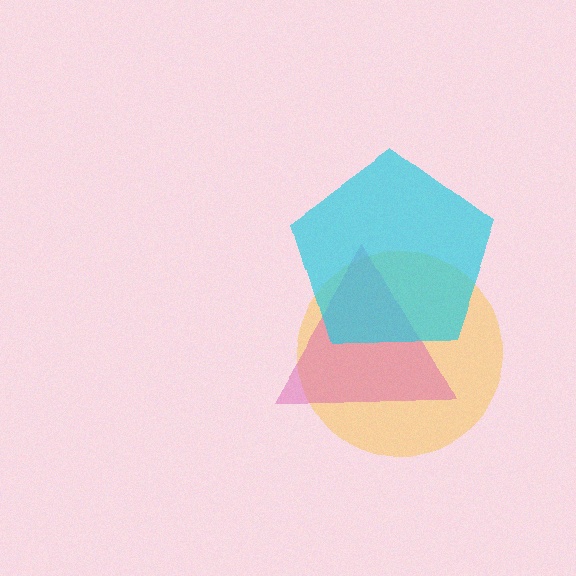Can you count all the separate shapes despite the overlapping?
Yes, there are 3 separate shapes.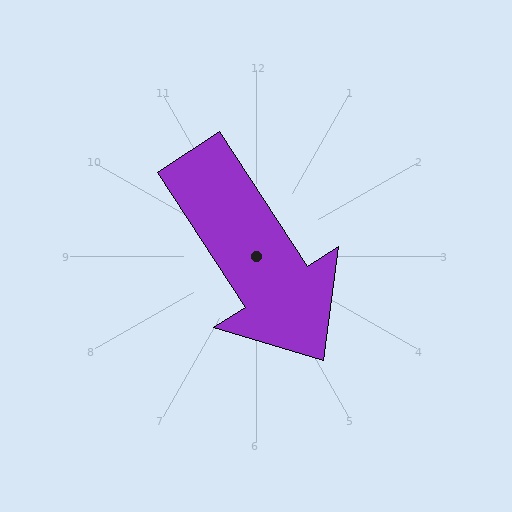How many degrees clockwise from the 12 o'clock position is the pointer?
Approximately 147 degrees.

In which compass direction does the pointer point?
Southeast.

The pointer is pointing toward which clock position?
Roughly 5 o'clock.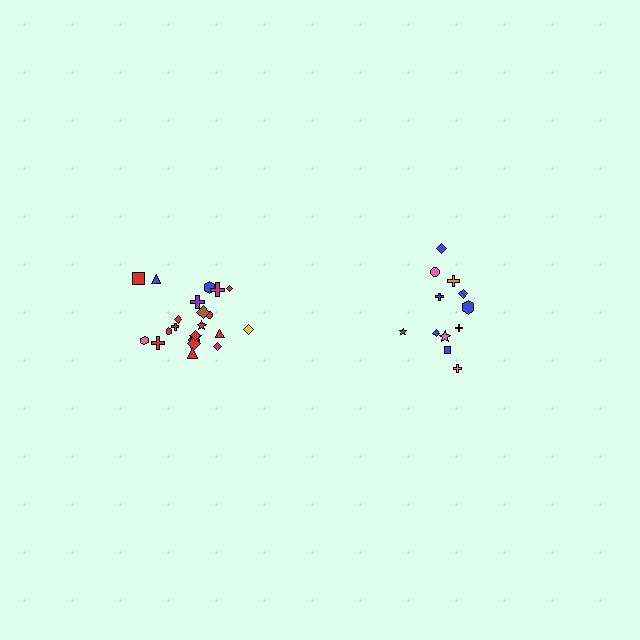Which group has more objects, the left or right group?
The left group.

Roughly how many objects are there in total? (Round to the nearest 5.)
Roughly 35 objects in total.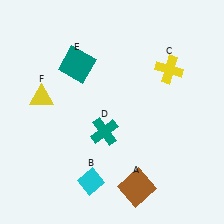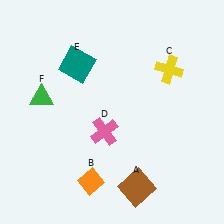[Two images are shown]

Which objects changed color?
B changed from cyan to orange. D changed from teal to pink. F changed from yellow to green.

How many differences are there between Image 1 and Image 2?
There are 3 differences between the two images.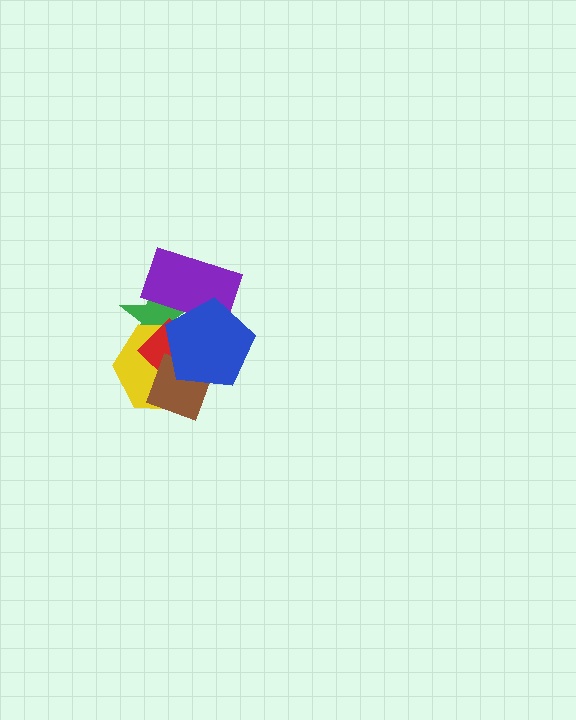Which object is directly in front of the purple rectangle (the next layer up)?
The red diamond is directly in front of the purple rectangle.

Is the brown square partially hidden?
Yes, it is partially covered by another shape.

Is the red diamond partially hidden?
Yes, it is partially covered by another shape.